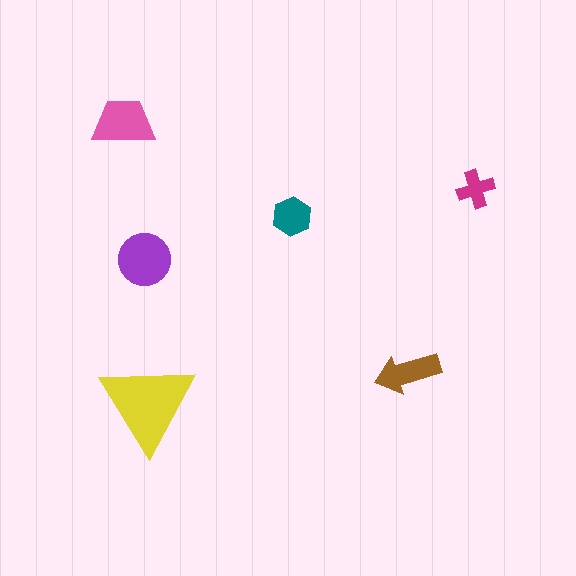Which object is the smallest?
The magenta cross.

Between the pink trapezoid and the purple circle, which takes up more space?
The purple circle.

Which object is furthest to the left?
The pink trapezoid is leftmost.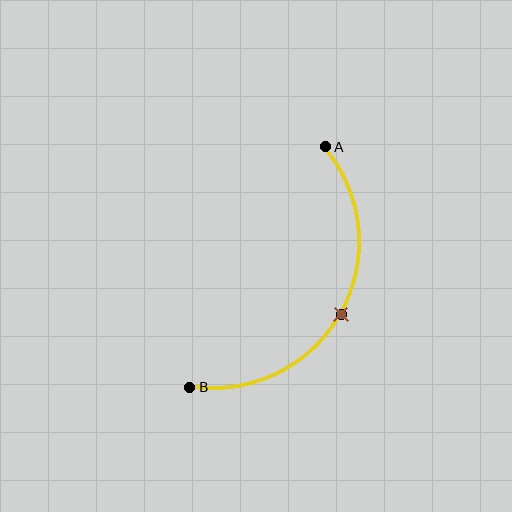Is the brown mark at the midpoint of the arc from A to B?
Yes. The brown mark lies on the arc at equal arc-length from both A and B — it is the arc midpoint.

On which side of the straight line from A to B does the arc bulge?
The arc bulges to the right of the straight line connecting A and B.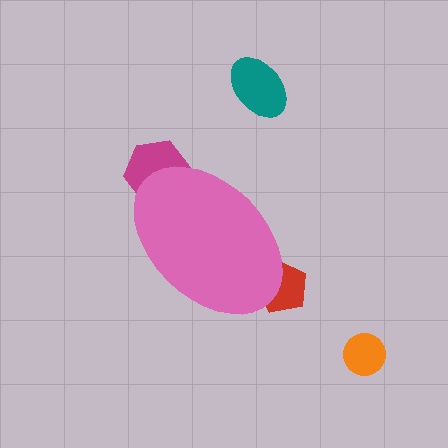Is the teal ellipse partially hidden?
No, the teal ellipse is fully visible.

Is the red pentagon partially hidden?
Yes, the red pentagon is partially hidden behind the pink ellipse.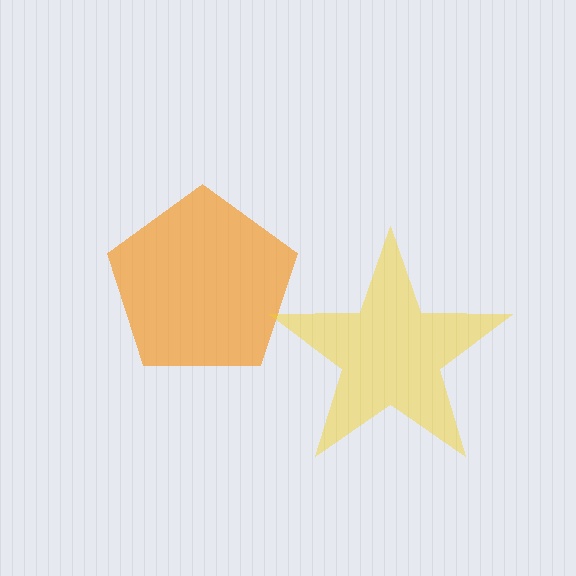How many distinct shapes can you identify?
There are 2 distinct shapes: an orange pentagon, a yellow star.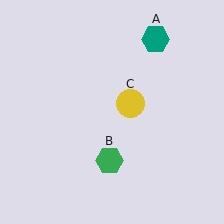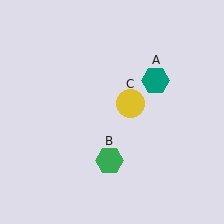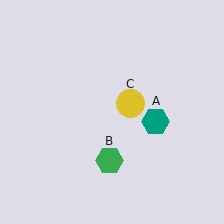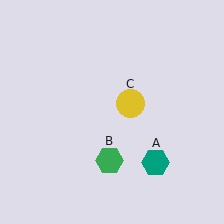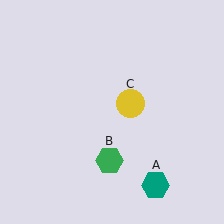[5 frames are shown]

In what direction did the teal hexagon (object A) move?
The teal hexagon (object A) moved down.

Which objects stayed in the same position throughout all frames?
Green hexagon (object B) and yellow circle (object C) remained stationary.